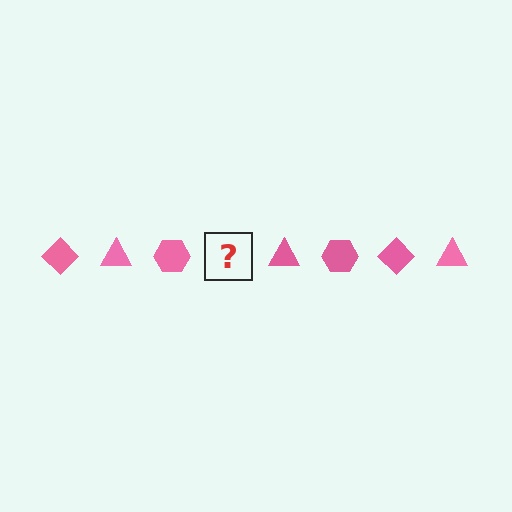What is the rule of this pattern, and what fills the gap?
The rule is that the pattern cycles through diamond, triangle, hexagon shapes in pink. The gap should be filled with a pink diamond.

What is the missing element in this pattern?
The missing element is a pink diamond.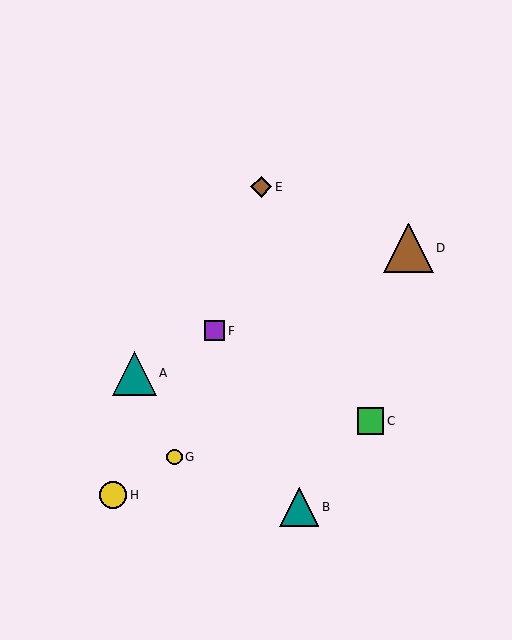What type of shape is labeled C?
Shape C is a green square.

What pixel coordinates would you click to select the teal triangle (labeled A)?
Click at (134, 373) to select the teal triangle A.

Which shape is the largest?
The brown triangle (labeled D) is the largest.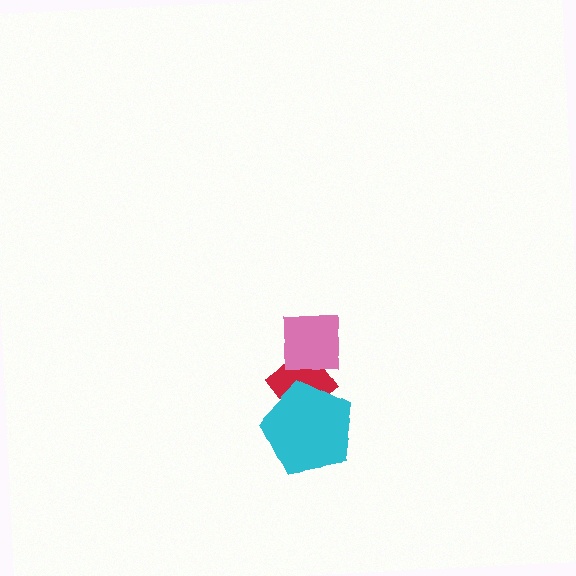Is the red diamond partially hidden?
Yes, it is partially covered by another shape.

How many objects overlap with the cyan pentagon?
1 object overlaps with the cyan pentagon.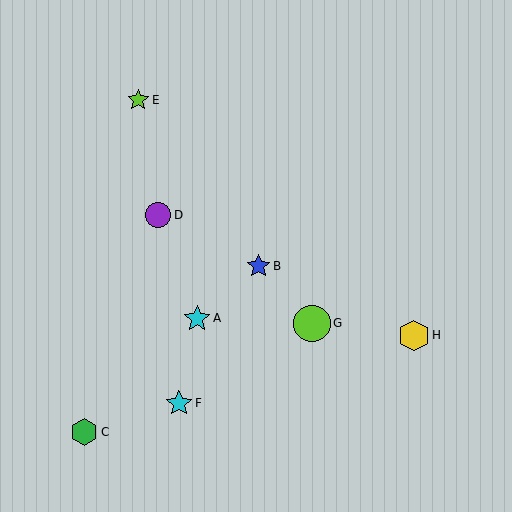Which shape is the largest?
The lime circle (labeled G) is the largest.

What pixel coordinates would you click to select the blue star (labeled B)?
Click at (259, 266) to select the blue star B.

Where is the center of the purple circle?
The center of the purple circle is at (158, 215).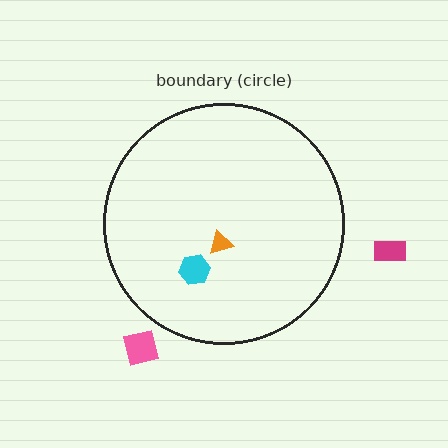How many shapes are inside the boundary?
2 inside, 2 outside.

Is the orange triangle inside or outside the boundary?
Inside.